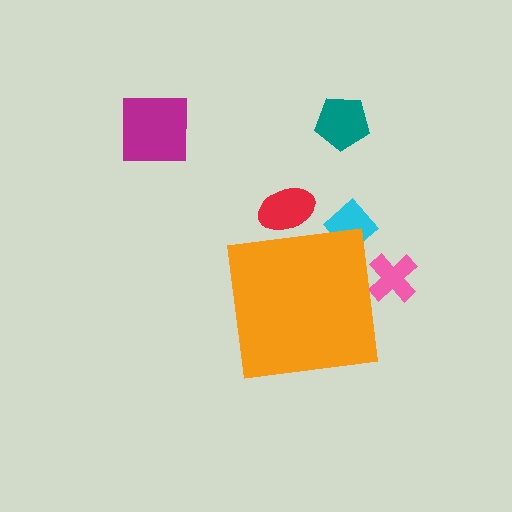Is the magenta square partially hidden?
No, the magenta square is fully visible.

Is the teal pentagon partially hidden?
No, the teal pentagon is fully visible.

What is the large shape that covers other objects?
An orange square.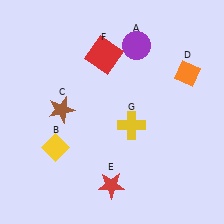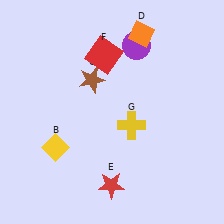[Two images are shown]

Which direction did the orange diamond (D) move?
The orange diamond (D) moved left.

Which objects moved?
The objects that moved are: the brown star (C), the orange diamond (D).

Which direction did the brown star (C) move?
The brown star (C) moved right.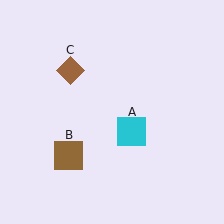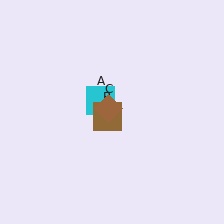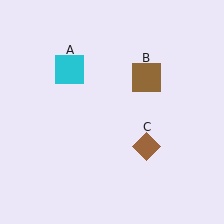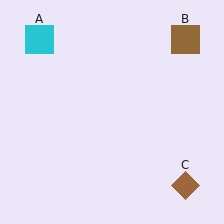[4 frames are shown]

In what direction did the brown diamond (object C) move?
The brown diamond (object C) moved down and to the right.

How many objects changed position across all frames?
3 objects changed position: cyan square (object A), brown square (object B), brown diamond (object C).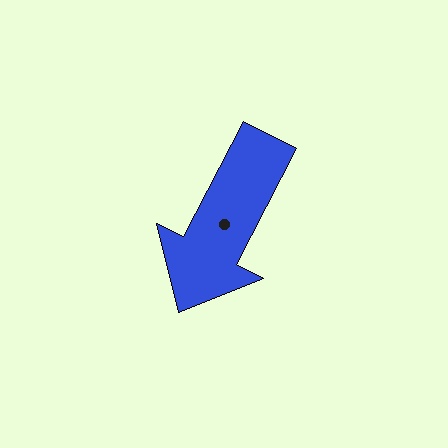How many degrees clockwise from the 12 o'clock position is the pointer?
Approximately 207 degrees.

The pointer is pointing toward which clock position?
Roughly 7 o'clock.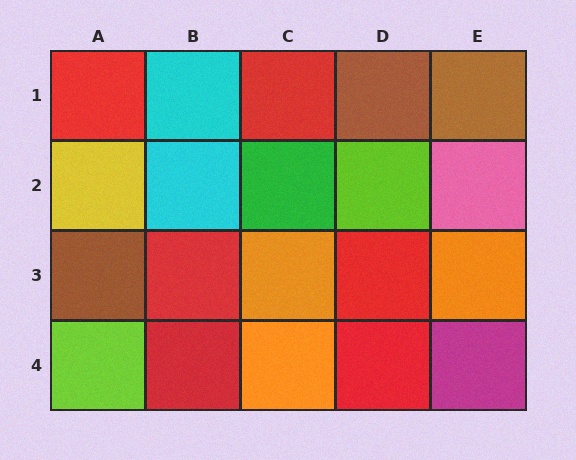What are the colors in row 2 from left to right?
Yellow, cyan, green, lime, pink.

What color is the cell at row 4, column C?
Orange.